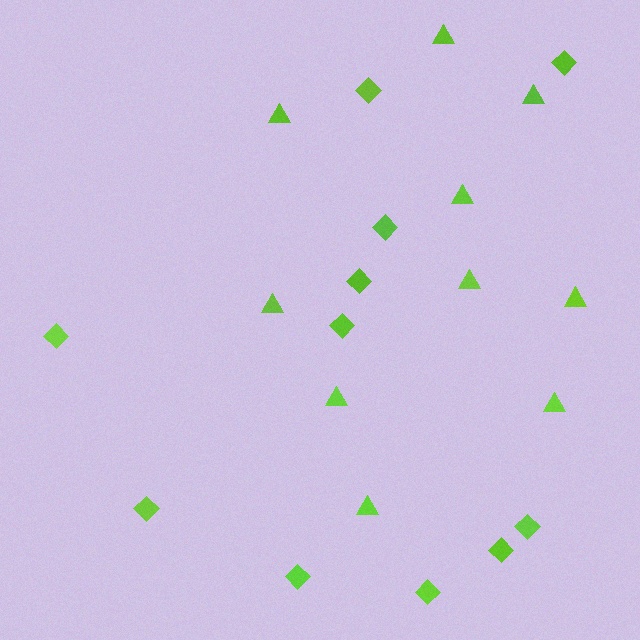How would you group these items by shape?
There are 2 groups: one group of diamonds (11) and one group of triangles (10).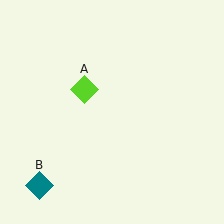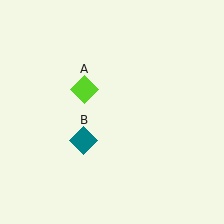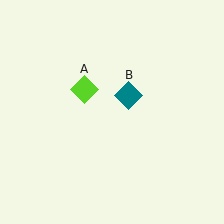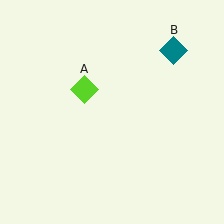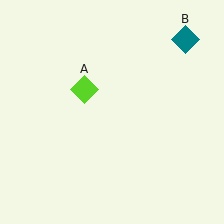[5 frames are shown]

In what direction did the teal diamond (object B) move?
The teal diamond (object B) moved up and to the right.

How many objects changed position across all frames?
1 object changed position: teal diamond (object B).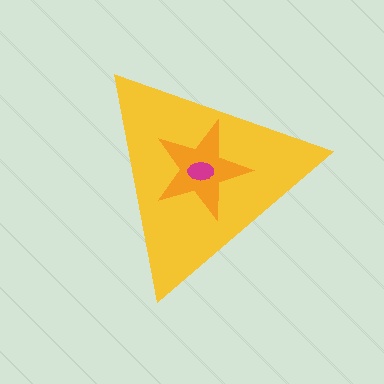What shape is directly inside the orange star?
The magenta ellipse.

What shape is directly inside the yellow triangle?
The orange star.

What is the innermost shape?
The magenta ellipse.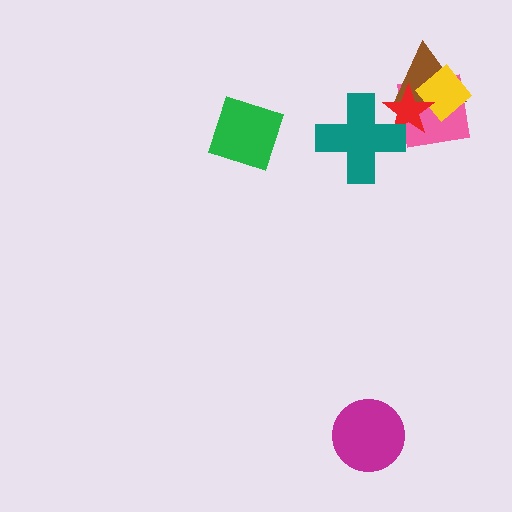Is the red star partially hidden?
Yes, it is partially covered by another shape.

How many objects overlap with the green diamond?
0 objects overlap with the green diamond.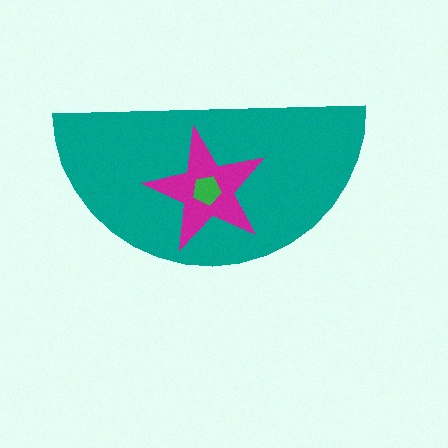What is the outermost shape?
The teal semicircle.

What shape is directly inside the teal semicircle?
The magenta star.